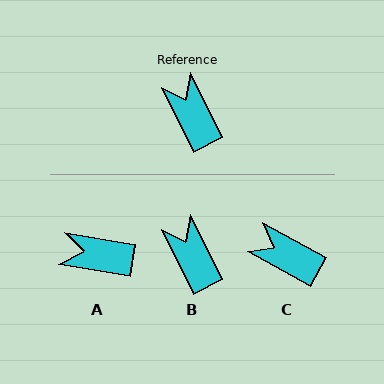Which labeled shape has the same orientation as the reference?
B.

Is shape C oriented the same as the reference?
No, it is off by about 35 degrees.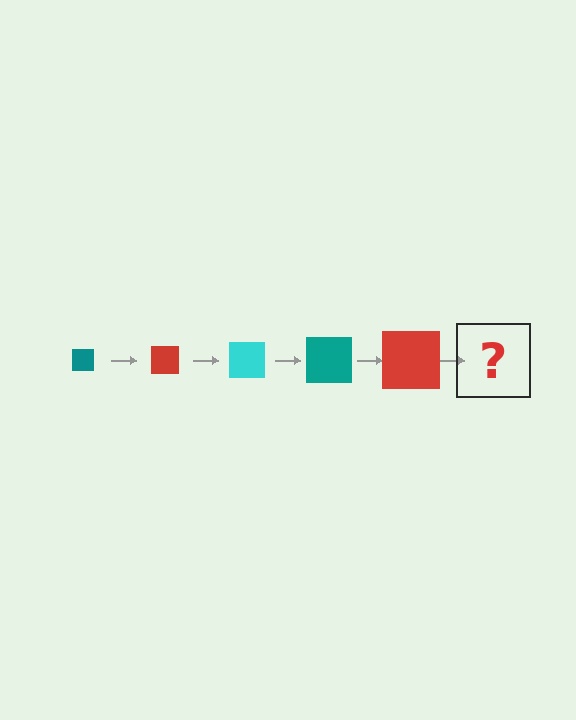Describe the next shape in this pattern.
It should be a cyan square, larger than the previous one.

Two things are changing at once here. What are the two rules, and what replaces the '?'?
The two rules are that the square grows larger each step and the color cycles through teal, red, and cyan. The '?' should be a cyan square, larger than the previous one.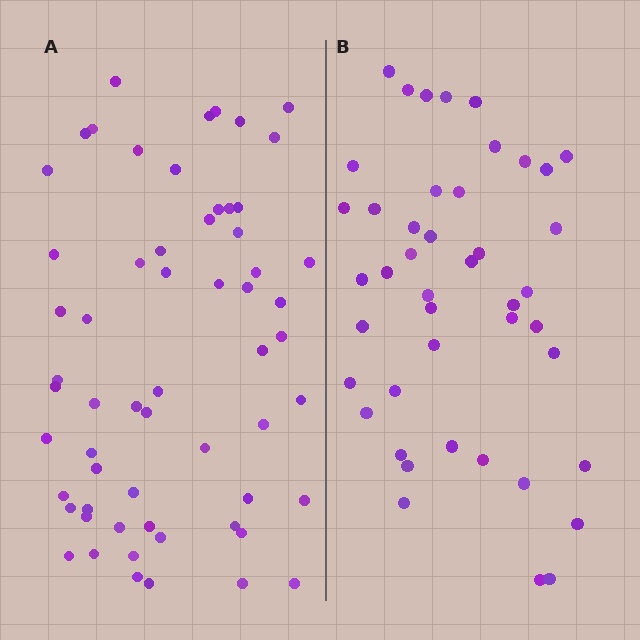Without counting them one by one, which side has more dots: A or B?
Region A (the left region) has more dots.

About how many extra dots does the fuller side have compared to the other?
Region A has approximately 15 more dots than region B.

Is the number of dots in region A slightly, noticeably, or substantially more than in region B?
Region A has noticeably more, but not dramatically so. The ratio is roughly 1.4 to 1.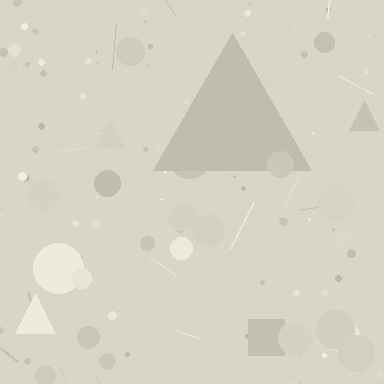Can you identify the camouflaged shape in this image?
The camouflaged shape is a triangle.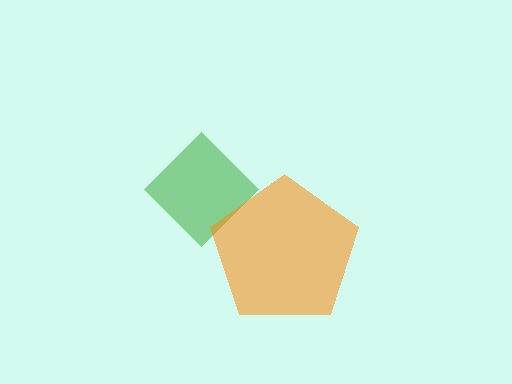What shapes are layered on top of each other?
The layered shapes are: a green diamond, an orange pentagon.